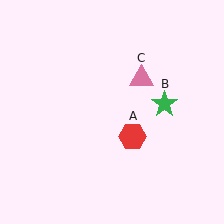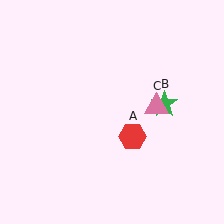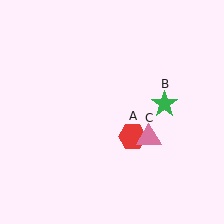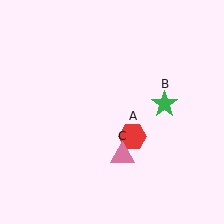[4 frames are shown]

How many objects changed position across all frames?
1 object changed position: pink triangle (object C).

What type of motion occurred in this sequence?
The pink triangle (object C) rotated clockwise around the center of the scene.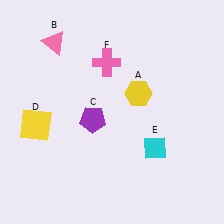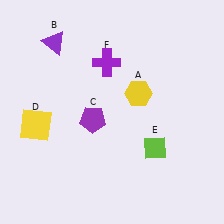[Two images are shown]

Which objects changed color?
B changed from pink to purple. E changed from cyan to lime. F changed from pink to purple.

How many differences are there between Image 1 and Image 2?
There are 3 differences between the two images.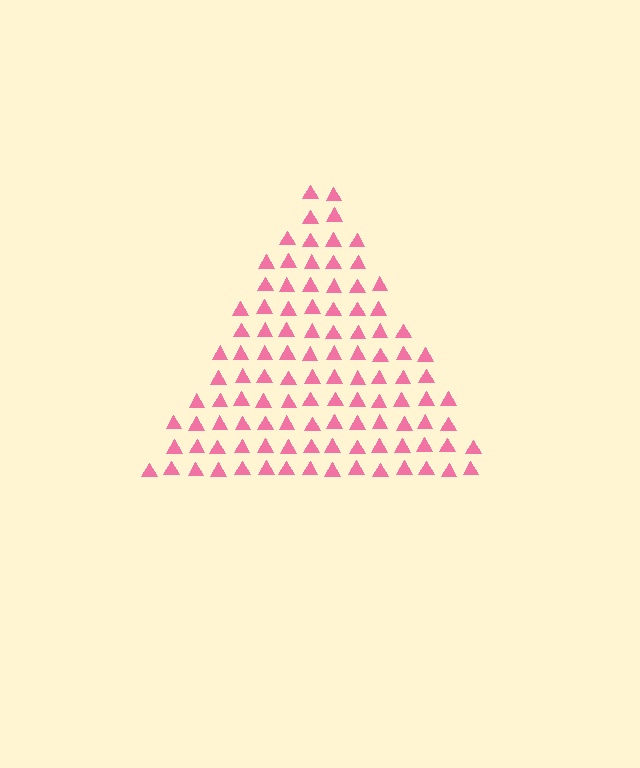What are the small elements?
The small elements are triangles.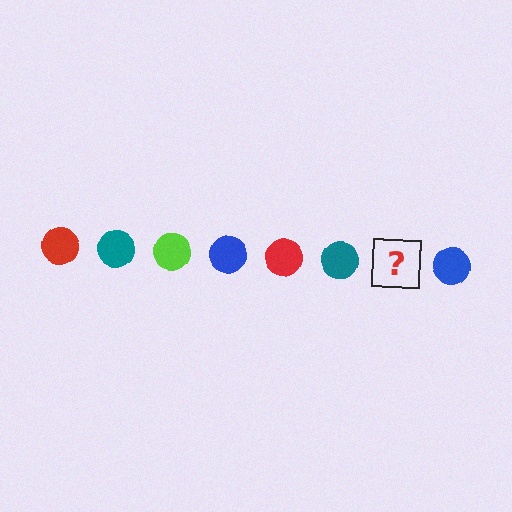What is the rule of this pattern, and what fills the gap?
The rule is that the pattern cycles through red, teal, lime, blue circles. The gap should be filled with a lime circle.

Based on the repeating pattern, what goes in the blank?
The blank should be a lime circle.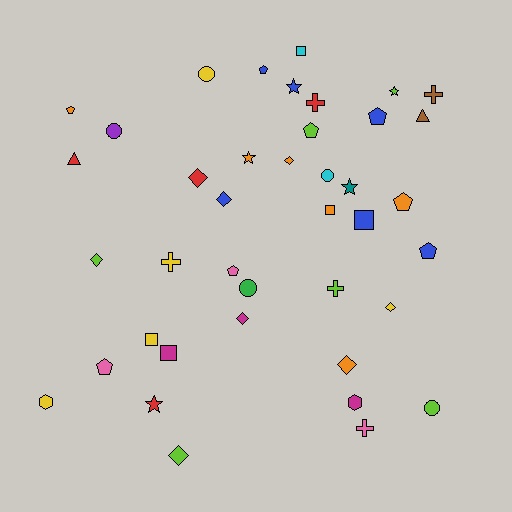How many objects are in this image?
There are 40 objects.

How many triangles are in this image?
There are 2 triangles.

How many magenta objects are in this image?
There are 3 magenta objects.